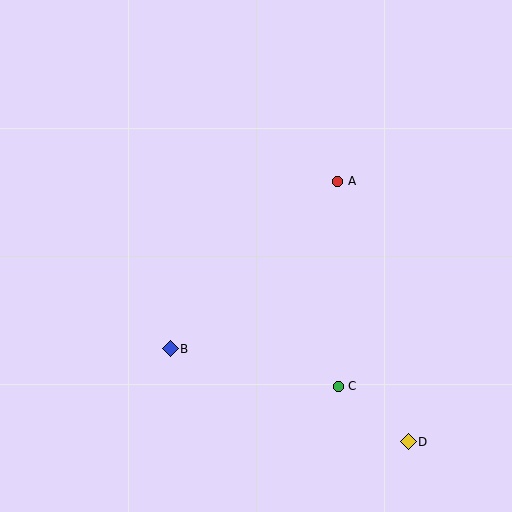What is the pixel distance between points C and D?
The distance between C and D is 90 pixels.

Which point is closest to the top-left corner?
Point A is closest to the top-left corner.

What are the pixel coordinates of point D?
Point D is at (408, 442).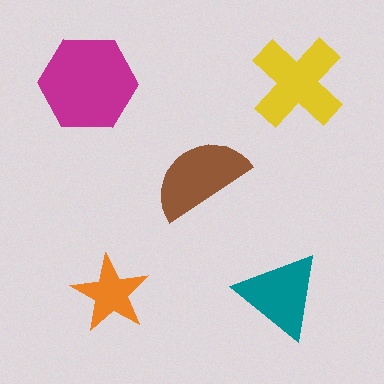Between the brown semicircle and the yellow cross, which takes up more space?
The yellow cross.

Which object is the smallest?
The orange star.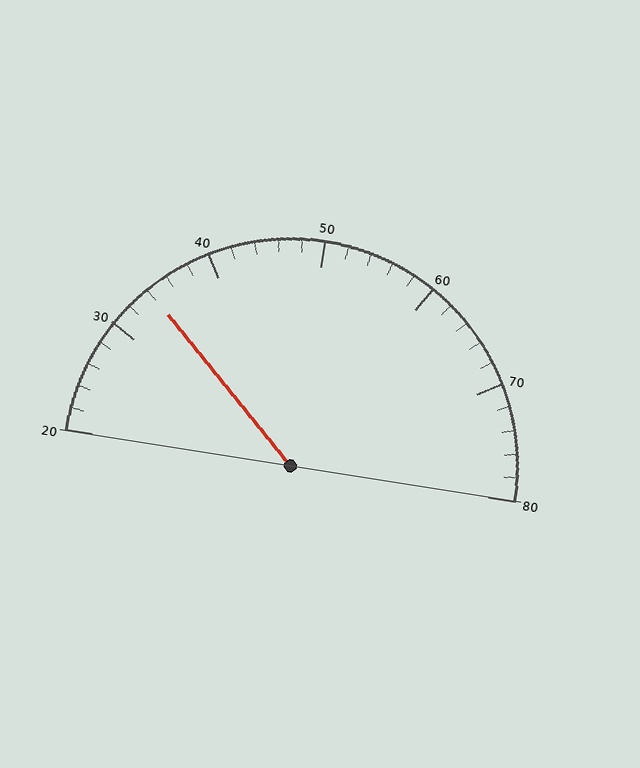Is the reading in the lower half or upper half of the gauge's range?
The reading is in the lower half of the range (20 to 80).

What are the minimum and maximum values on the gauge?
The gauge ranges from 20 to 80.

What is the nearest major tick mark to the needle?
The nearest major tick mark is 30.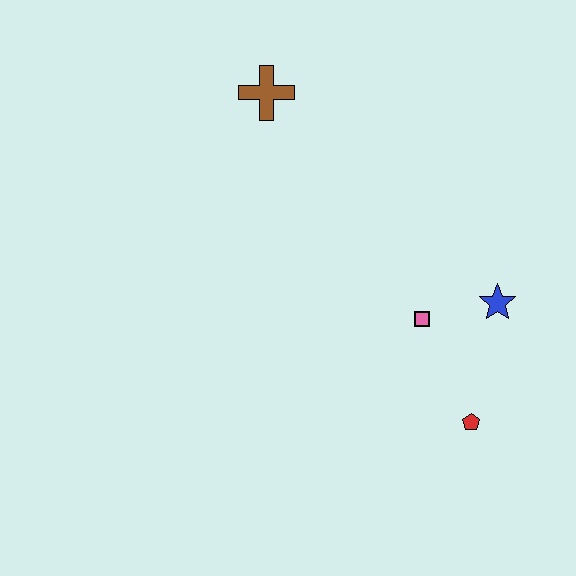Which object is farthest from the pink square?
The brown cross is farthest from the pink square.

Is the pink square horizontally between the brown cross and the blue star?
Yes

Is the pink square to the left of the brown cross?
No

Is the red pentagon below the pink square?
Yes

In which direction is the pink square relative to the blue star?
The pink square is to the left of the blue star.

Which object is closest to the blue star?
The pink square is closest to the blue star.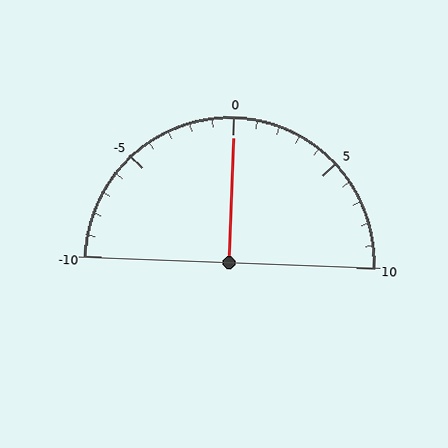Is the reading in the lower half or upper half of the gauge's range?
The reading is in the upper half of the range (-10 to 10).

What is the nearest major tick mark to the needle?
The nearest major tick mark is 0.